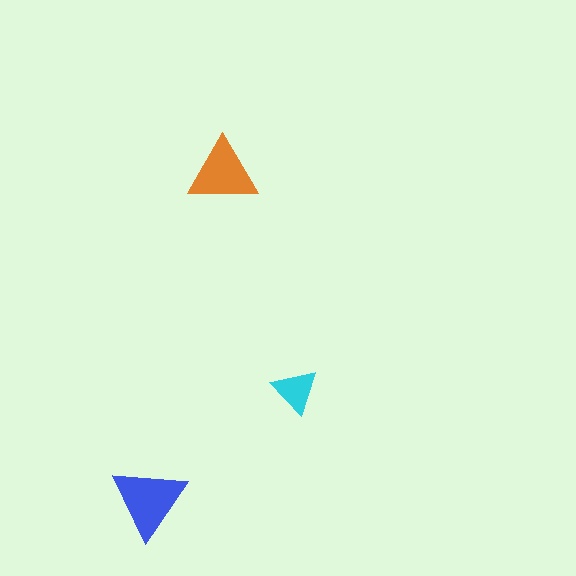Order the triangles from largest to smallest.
the blue one, the orange one, the cyan one.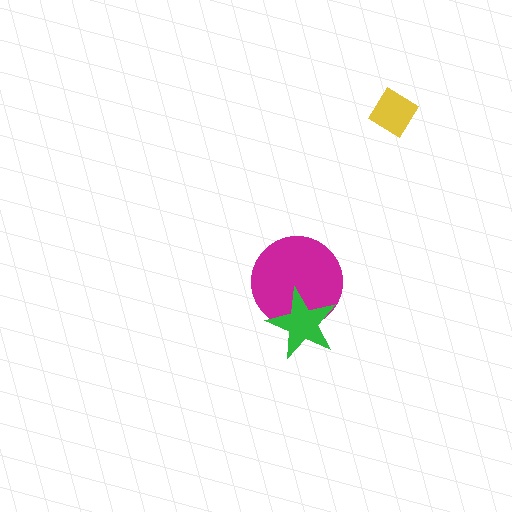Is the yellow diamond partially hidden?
No, no other shape covers it.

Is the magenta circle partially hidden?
Yes, it is partially covered by another shape.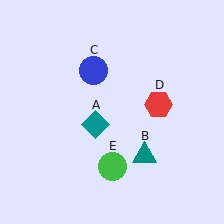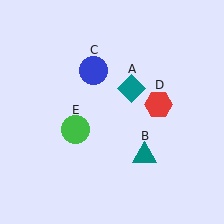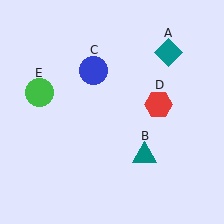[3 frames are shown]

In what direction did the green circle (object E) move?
The green circle (object E) moved up and to the left.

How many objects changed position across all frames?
2 objects changed position: teal diamond (object A), green circle (object E).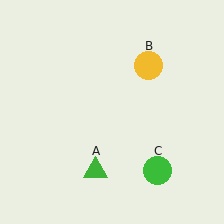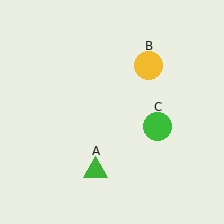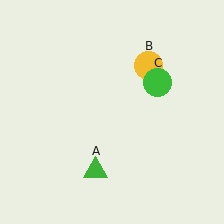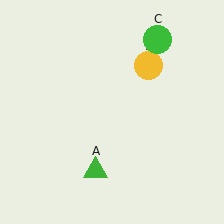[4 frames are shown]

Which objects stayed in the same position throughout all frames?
Green triangle (object A) and yellow circle (object B) remained stationary.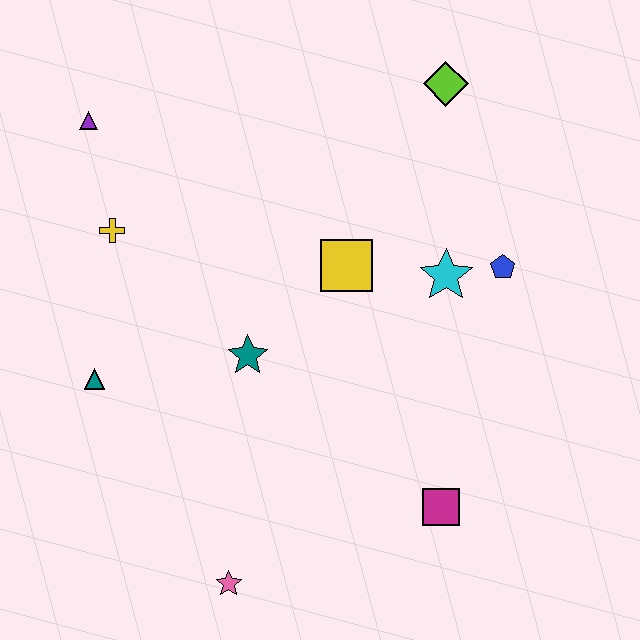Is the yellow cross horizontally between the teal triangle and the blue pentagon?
Yes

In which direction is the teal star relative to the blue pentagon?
The teal star is to the left of the blue pentagon.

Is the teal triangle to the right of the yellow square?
No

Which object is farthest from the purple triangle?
The magenta square is farthest from the purple triangle.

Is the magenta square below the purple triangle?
Yes